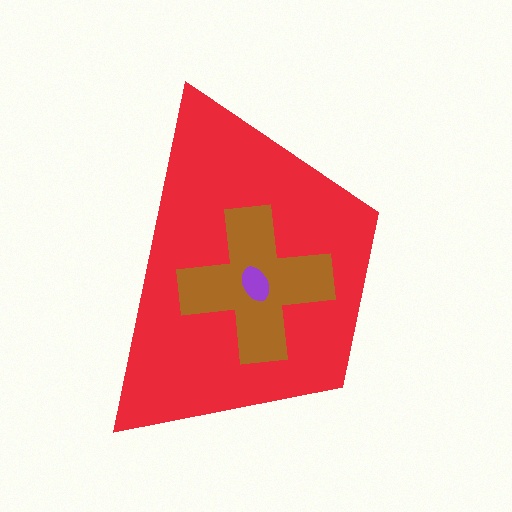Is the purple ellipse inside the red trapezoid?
Yes.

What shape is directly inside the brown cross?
The purple ellipse.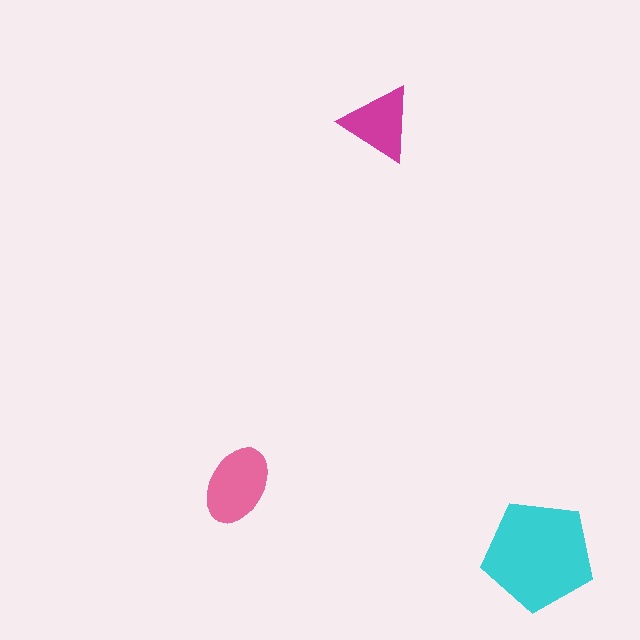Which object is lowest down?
The cyan pentagon is bottommost.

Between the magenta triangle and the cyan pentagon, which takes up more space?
The cyan pentagon.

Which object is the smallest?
The magenta triangle.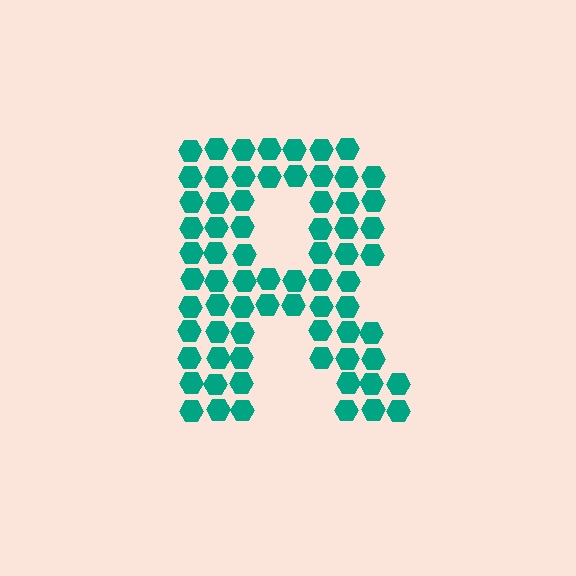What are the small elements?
The small elements are hexagons.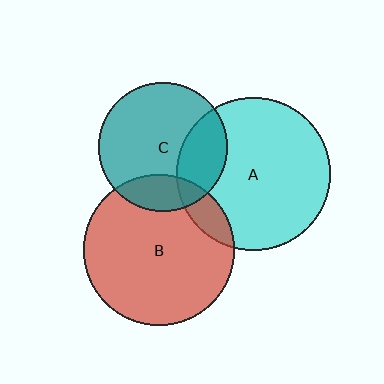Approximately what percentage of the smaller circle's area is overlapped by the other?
Approximately 20%.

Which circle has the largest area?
Circle A (cyan).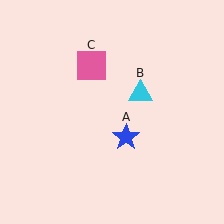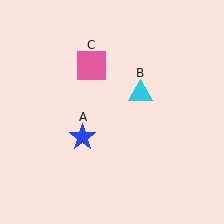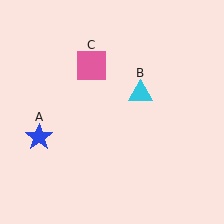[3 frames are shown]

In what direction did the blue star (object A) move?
The blue star (object A) moved left.